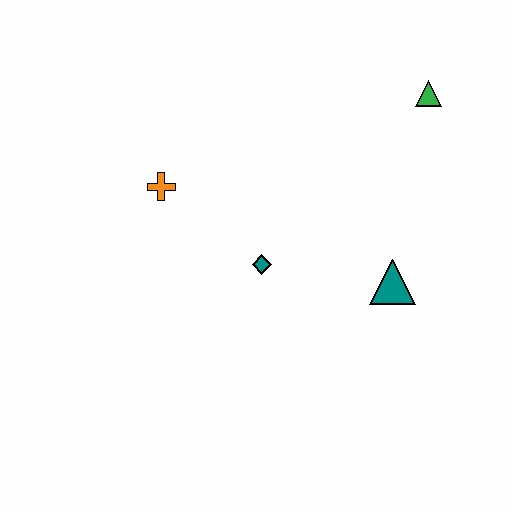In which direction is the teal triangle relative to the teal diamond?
The teal triangle is to the right of the teal diamond.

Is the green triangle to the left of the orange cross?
No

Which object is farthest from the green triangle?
The orange cross is farthest from the green triangle.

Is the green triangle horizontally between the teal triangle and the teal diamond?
No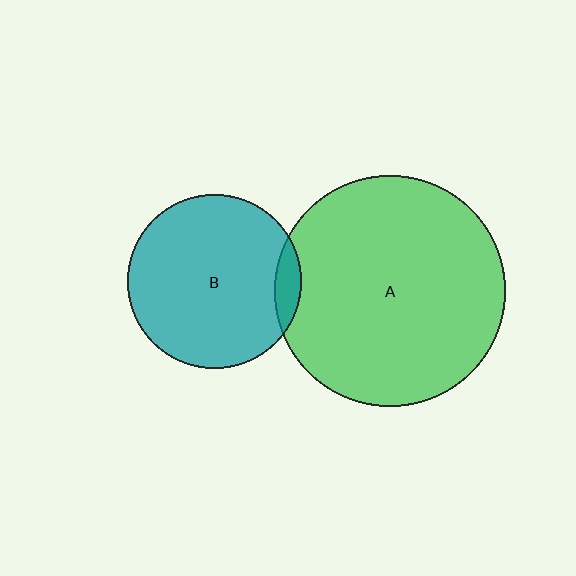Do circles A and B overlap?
Yes.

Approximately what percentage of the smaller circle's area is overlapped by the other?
Approximately 10%.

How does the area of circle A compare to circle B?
Approximately 1.8 times.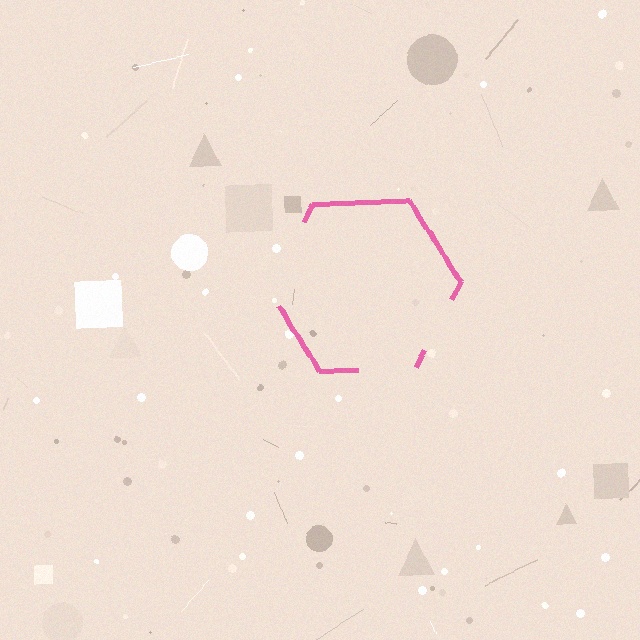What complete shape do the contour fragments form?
The contour fragments form a hexagon.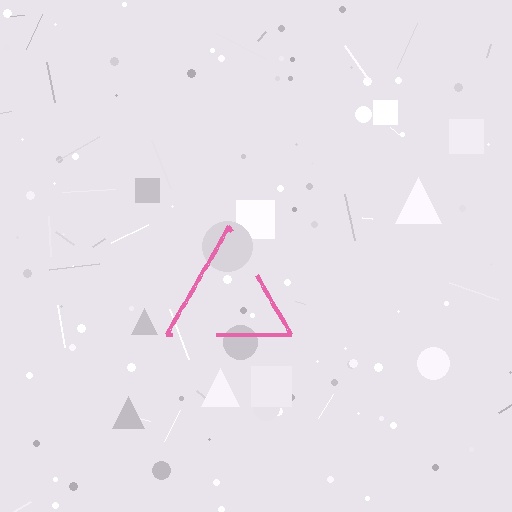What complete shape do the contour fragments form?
The contour fragments form a triangle.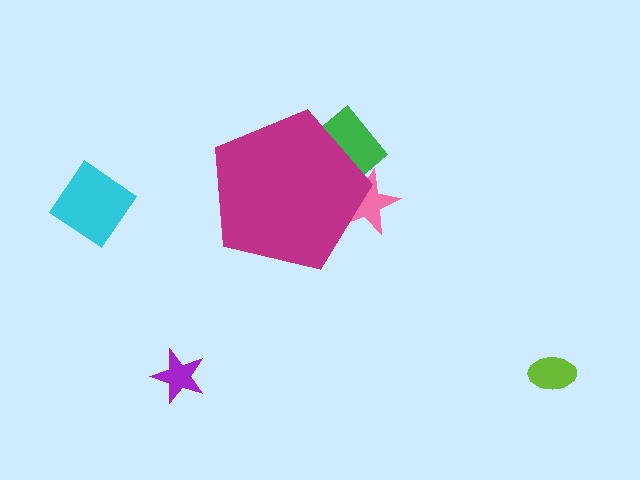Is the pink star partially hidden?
Yes, the pink star is partially hidden behind the magenta pentagon.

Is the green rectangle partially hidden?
Yes, the green rectangle is partially hidden behind the magenta pentagon.